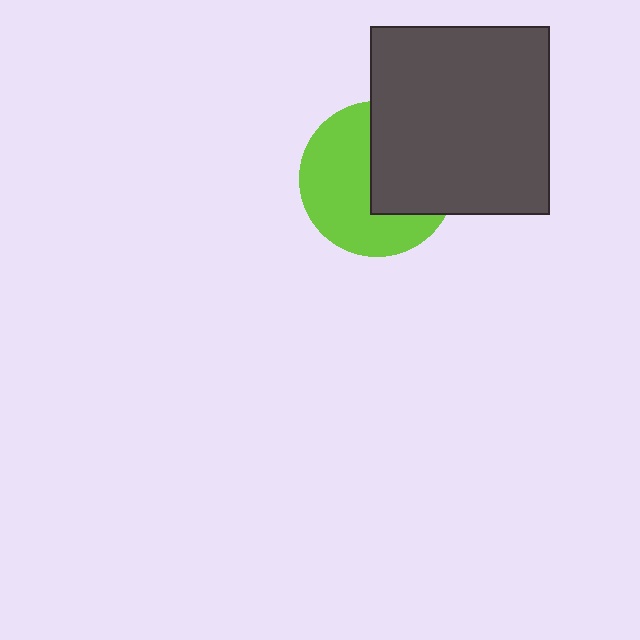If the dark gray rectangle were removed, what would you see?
You would see the complete lime circle.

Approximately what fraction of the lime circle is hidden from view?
Roughly 44% of the lime circle is hidden behind the dark gray rectangle.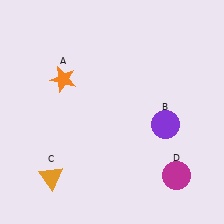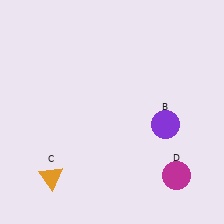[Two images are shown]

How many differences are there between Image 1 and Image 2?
There is 1 difference between the two images.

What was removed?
The orange star (A) was removed in Image 2.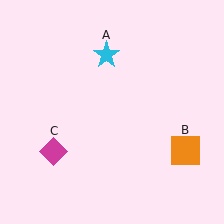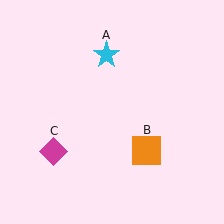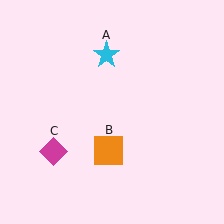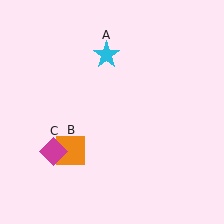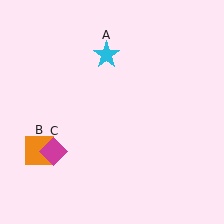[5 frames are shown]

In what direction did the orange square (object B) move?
The orange square (object B) moved left.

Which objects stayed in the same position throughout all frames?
Cyan star (object A) and magenta diamond (object C) remained stationary.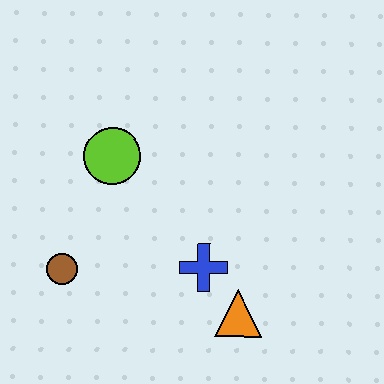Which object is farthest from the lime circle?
The orange triangle is farthest from the lime circle.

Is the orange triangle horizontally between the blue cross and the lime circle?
No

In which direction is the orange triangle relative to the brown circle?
The orange triangle is to the right of the brown circle.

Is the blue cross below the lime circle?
Yes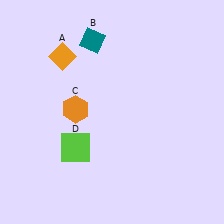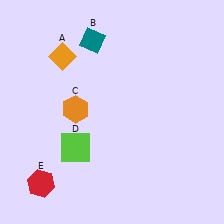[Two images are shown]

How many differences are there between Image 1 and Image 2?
There is 1 difference between the two images.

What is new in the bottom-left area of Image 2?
A red hexagon (E) was added in the bottom-left area of Image 2.